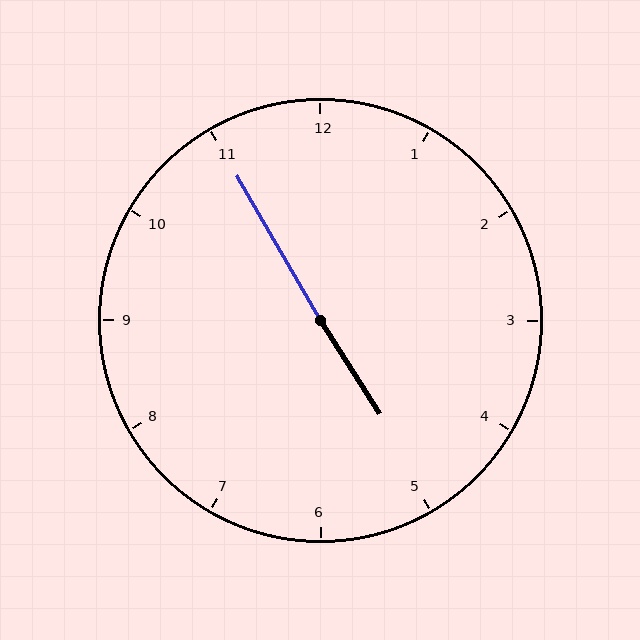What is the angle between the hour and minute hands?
Approximately 178 degrees.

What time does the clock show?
4:55.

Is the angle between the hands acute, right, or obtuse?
It is obtuse.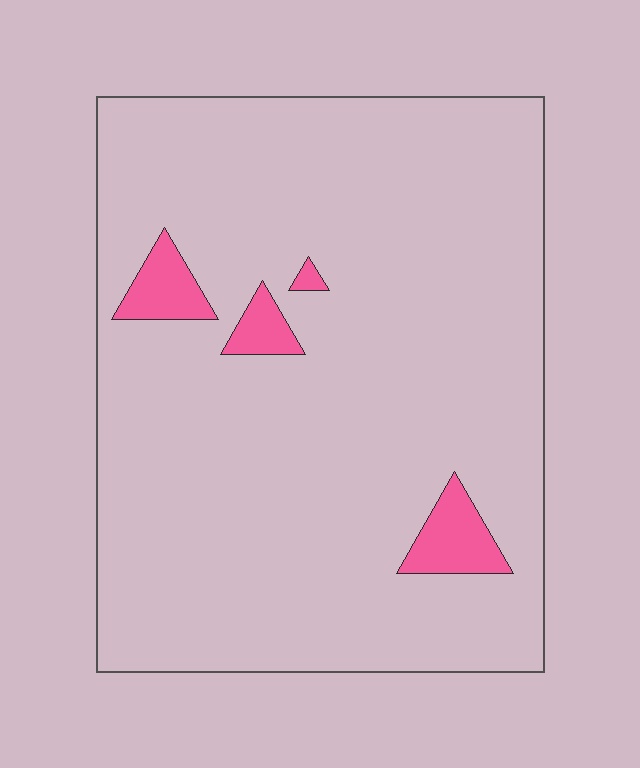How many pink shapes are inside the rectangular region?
4.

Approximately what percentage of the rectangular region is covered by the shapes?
Approximately 5%.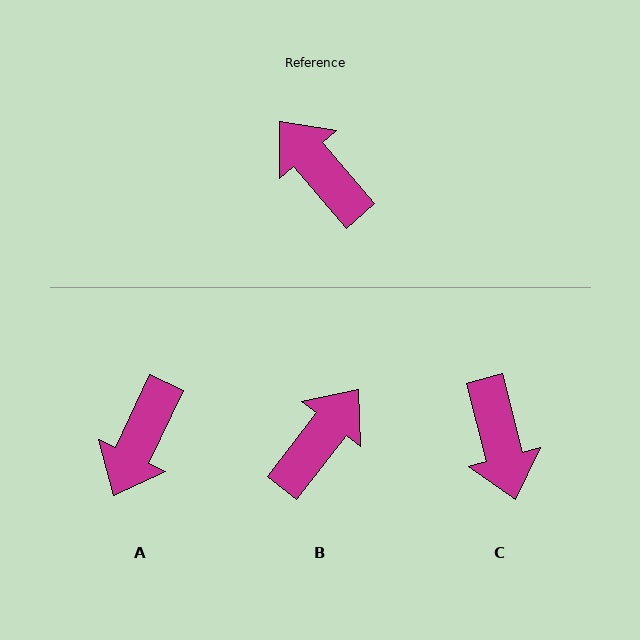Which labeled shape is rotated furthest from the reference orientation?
C, about 154 degrees away.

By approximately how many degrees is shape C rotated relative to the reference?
Approximately 154 degrees counter-clockwise.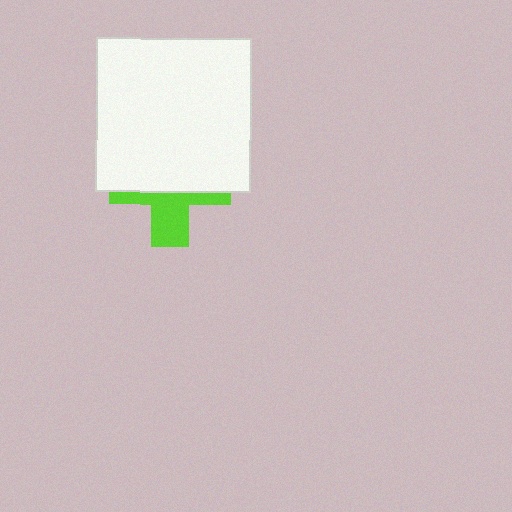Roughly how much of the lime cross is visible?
A small part of it is visible (roughly 39%).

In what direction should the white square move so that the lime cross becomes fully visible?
The white square should move up. That is the shortest direction to clear the overlap and leave the lime cross fully visible.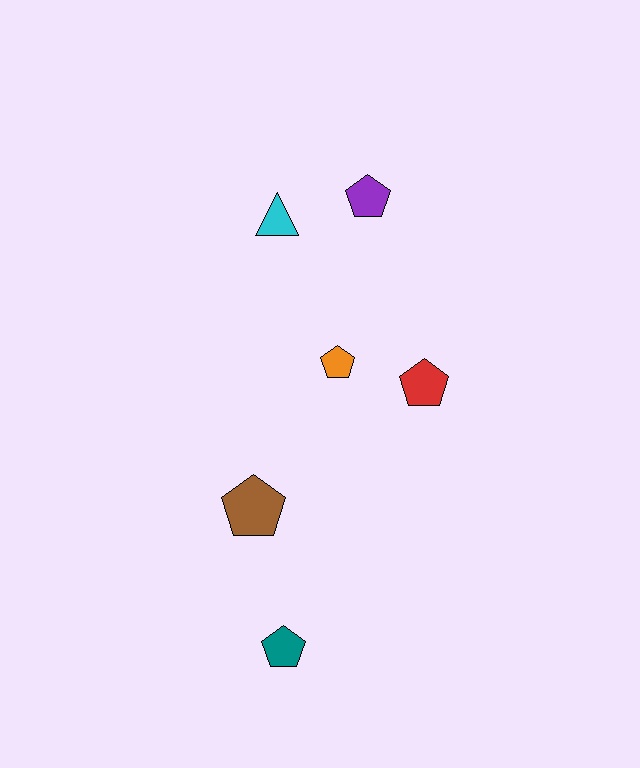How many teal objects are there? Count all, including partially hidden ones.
There is 1 teal object.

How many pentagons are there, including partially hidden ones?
There are 5 pentagons.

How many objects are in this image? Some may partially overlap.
There are 6 objects.